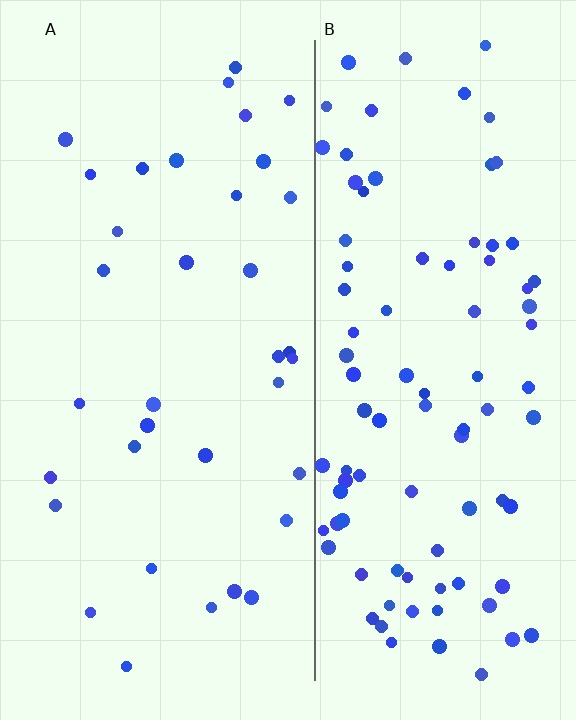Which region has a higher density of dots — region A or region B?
B (the right).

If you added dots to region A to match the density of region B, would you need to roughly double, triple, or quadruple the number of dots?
Approximately triple.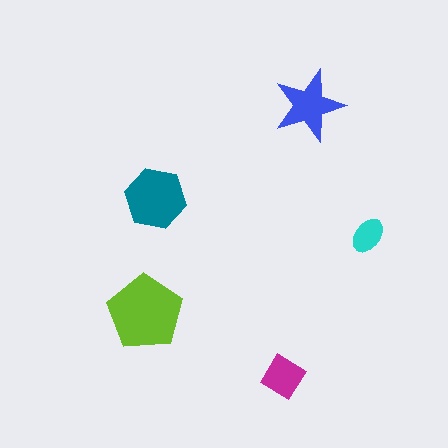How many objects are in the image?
There are 5 objects in the image.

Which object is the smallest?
The cyan ellipse.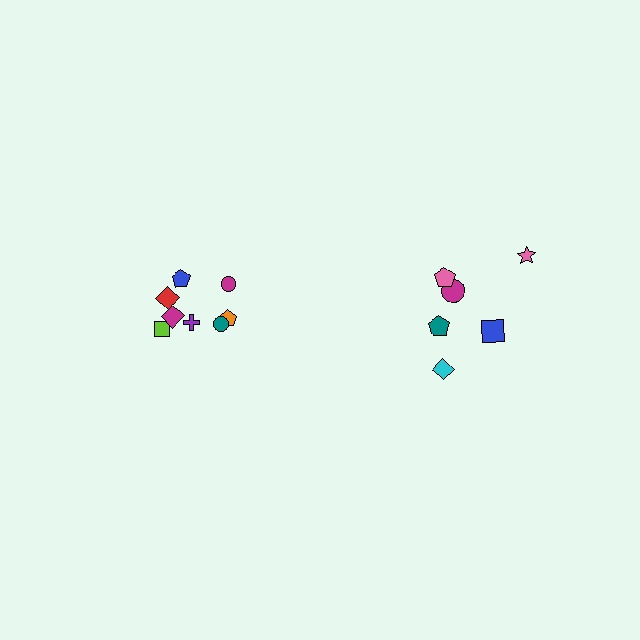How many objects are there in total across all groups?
There are 14 objects.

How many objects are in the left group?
There are 8 objects.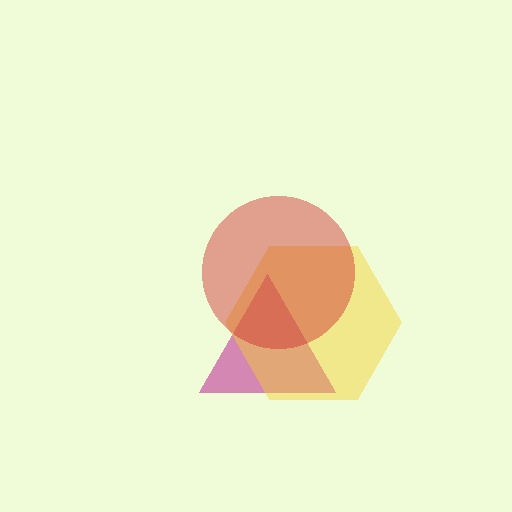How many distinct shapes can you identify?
There are 3 distinct shapes: a magenta triangle, a yellow hexagon, a red circle.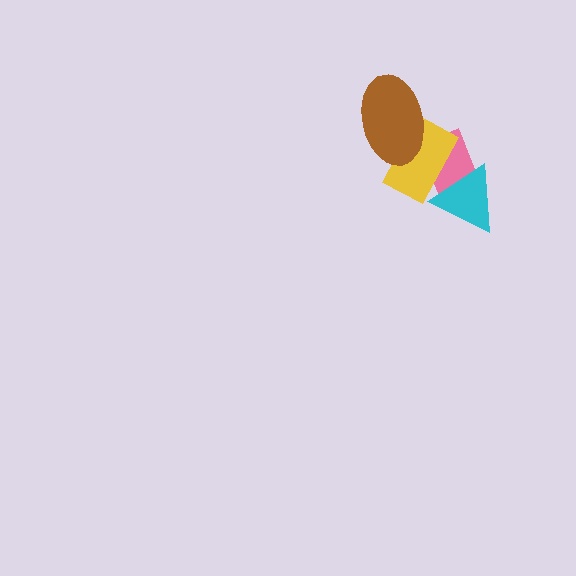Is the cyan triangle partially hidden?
Yes, it is partially covered by another shape.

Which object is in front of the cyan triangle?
The yellow rectangle is in front of the cyan triangle.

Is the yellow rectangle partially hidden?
Yes, it is partially covered by another shape.